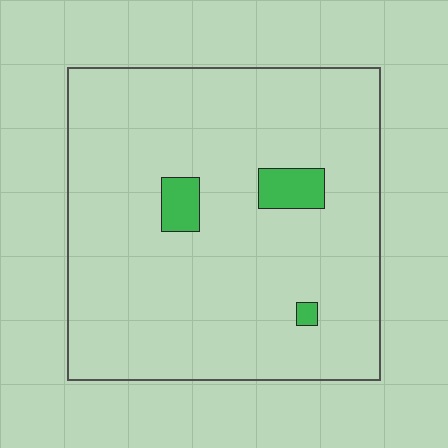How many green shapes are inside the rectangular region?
3.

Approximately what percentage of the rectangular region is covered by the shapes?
Approximately 5%.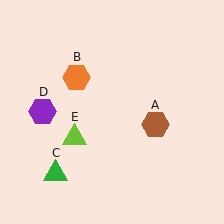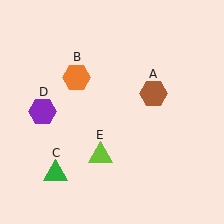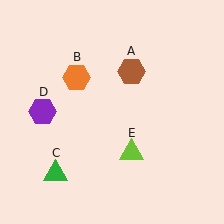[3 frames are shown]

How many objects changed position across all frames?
2 objects changed position: brown hexagon (object A), lime triangle (object E).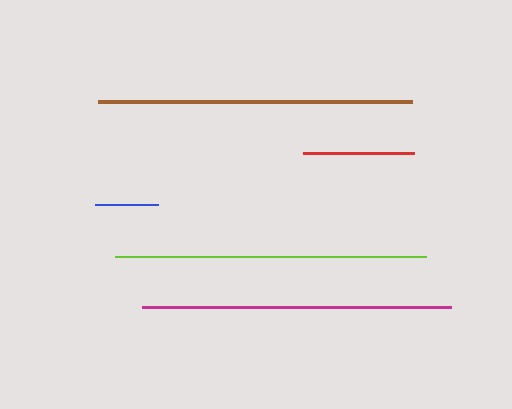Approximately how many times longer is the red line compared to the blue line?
The red line is approximately 1.8 times the length of the blue line.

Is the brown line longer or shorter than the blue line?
The brown line is longer than the blue line.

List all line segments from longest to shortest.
From longest to shortest: brown, lime, magenta, red, blue.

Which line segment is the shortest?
The blue line is the shortest at approximately 63 pixels.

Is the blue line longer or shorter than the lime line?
The lime line is longer than the blue line.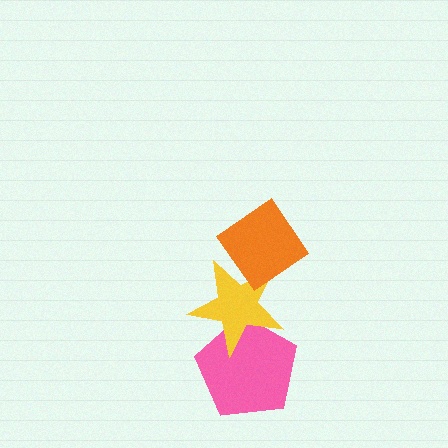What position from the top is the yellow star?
The yellow star is 2nd from the top.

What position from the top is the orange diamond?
The orange diamond is 1st from the top.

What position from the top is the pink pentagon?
The pink pentagon is 3rd from the top.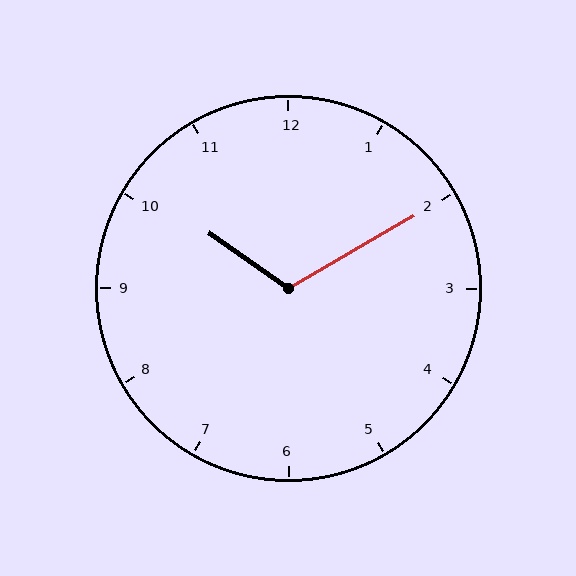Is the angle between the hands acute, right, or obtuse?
It is obtuse.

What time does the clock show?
10:10.